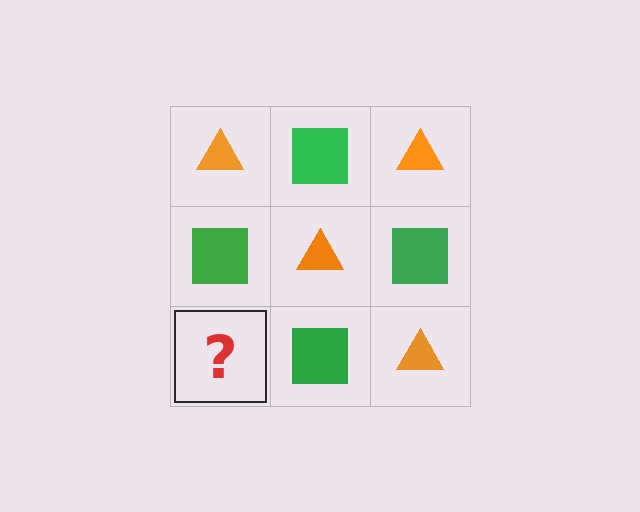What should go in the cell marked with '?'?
The missing cell should contain an orange triangle.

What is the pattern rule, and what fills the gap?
The rule is that it alternates orange triangle and green square in a checkerboard pattern. The gap should be filled with an orange triangle.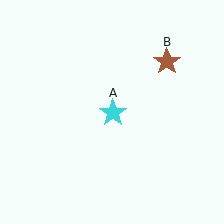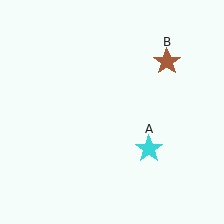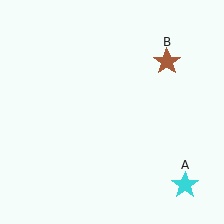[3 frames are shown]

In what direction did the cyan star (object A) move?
The cyan star (object A) moved down and to the right.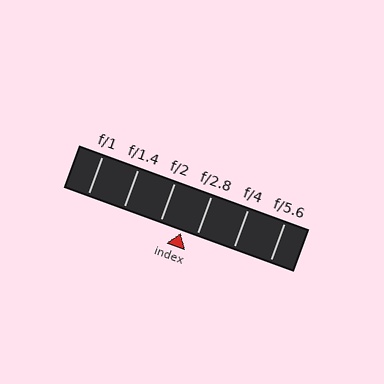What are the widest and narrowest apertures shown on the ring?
The widest aperture shown is f/1 and the narrowest is f/5.6.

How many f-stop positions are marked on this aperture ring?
There are 6 f-stop positions marked.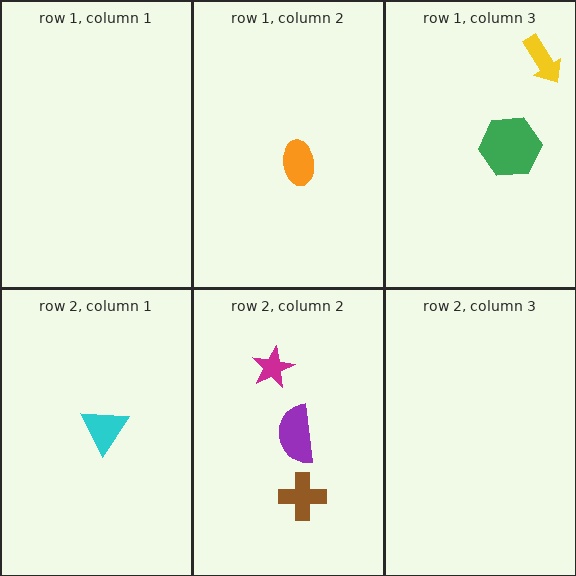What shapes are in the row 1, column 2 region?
The orange ellipse.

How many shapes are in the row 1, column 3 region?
2.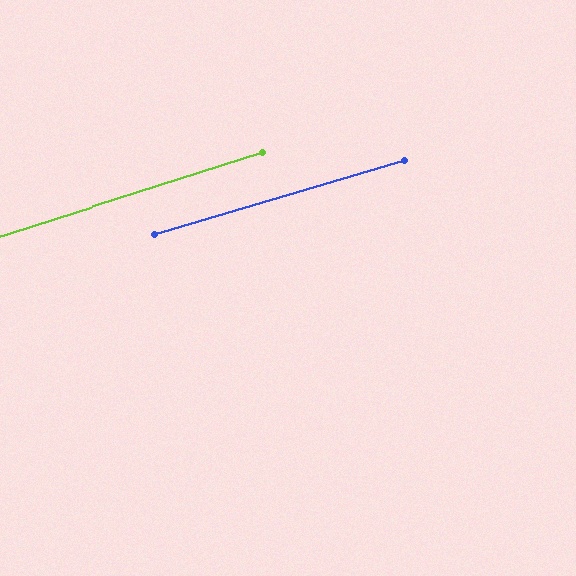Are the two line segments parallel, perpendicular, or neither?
Parallel — their directions differ by only 1.0°.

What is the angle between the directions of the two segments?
Approximately 1 degree.